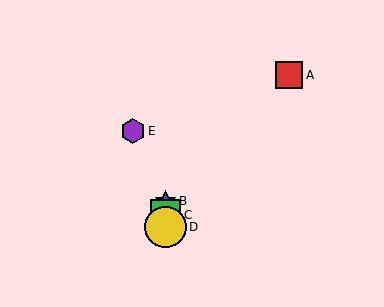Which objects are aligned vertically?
Objects B, C, D are aligned vertically.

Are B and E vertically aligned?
No, B is at x≈165 and E is at x≈133.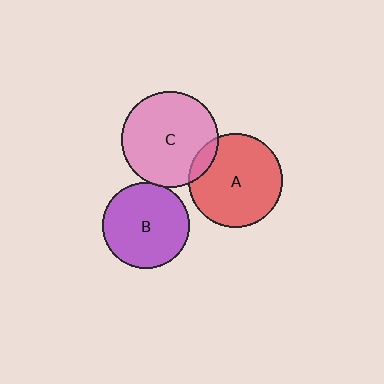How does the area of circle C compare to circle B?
Approximately 1.2 times.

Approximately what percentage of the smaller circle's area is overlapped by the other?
Approximately 5%.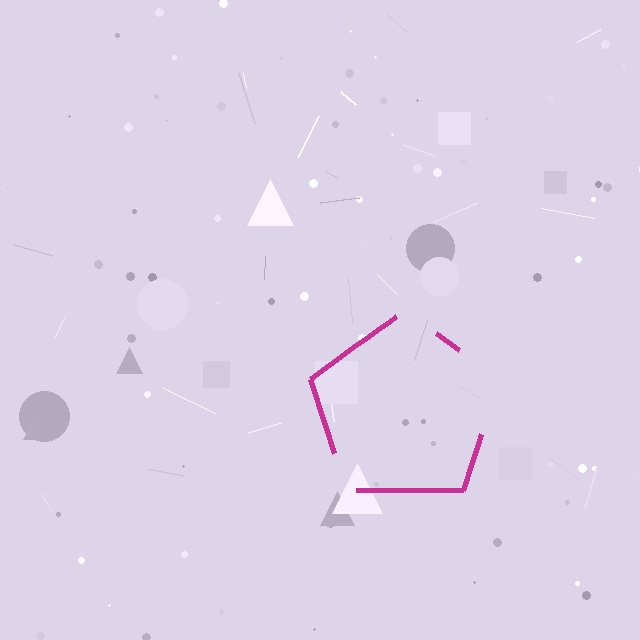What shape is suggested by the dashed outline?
The dashed outline suggests a pentagon.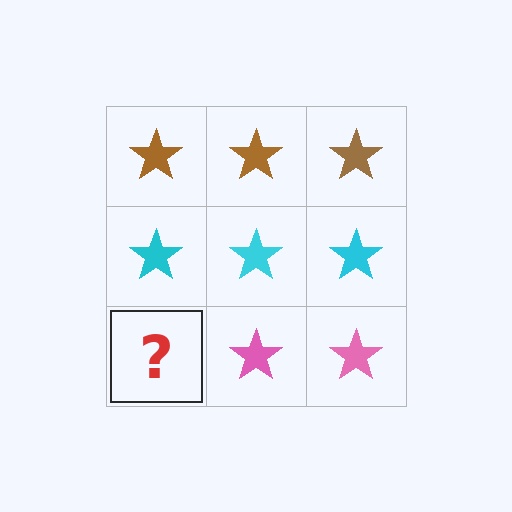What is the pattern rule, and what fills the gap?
The rule is that each row has a consistent color. The gap should be filled with a pink star.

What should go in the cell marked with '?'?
The missing cell should contain a pink star.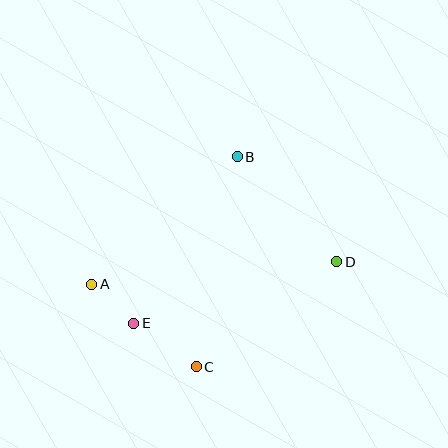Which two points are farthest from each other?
Points A and D are farthest from each other.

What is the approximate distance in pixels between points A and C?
The distance between A and C is approximately 133 pixels.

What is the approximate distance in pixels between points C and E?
The distance between C and E is approximately 76 pixels.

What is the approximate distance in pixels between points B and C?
The distance between B and C is approximately 214 pixels.